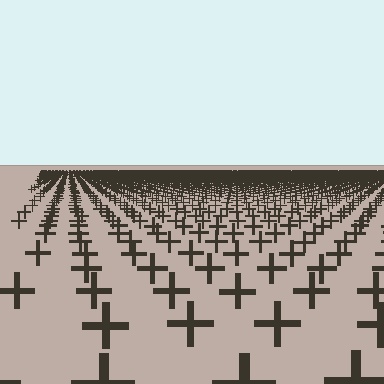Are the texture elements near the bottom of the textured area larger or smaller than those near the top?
Larger. Near the bottom, elements are closer to the viewer and appear at a bigger on-screen size.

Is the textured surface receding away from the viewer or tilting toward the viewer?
The surface is receding away from the viewer. Texture elements get smaller and denser toward the top.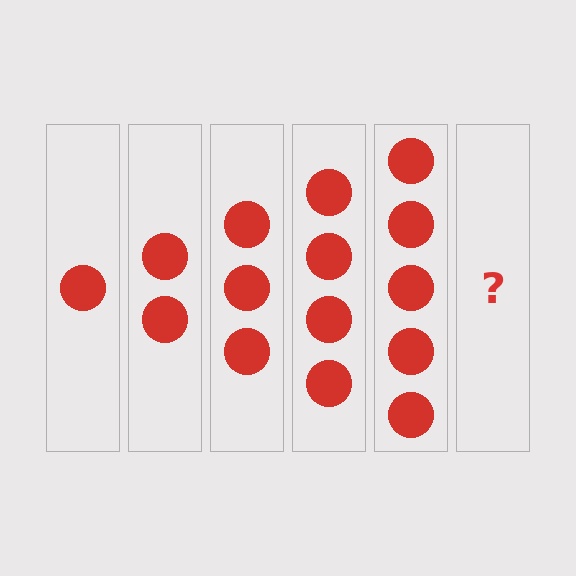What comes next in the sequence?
The next element should be 6 circles.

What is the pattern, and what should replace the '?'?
The pattern is that each step adds one more circle. The '?' should be 6 circles.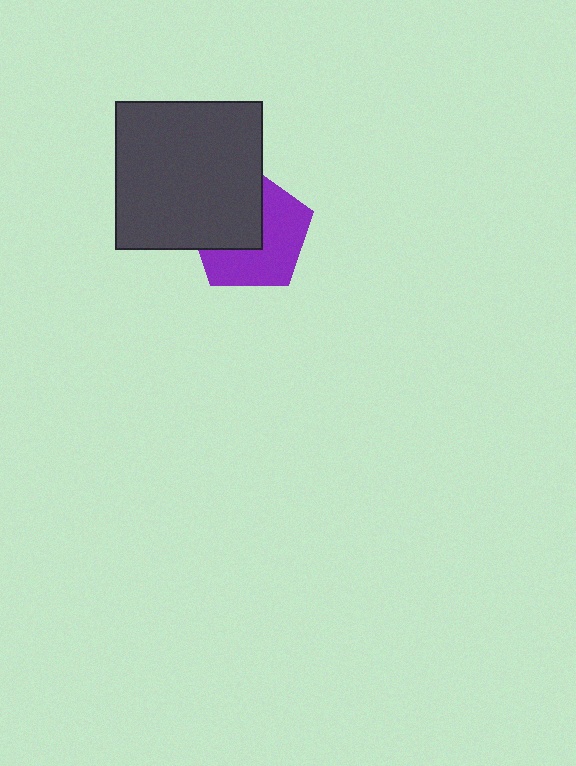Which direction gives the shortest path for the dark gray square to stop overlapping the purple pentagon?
Moving toward the upper-left gives the shortest separation.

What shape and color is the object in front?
The object in front is a dark gray square.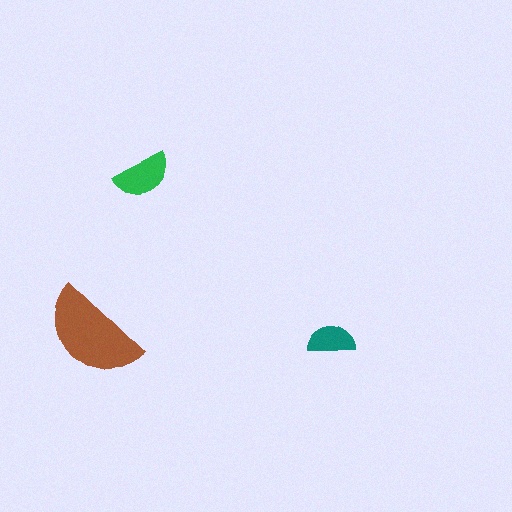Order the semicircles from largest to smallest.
the brown one, the green one, the teal one.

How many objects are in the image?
There are 3 objects in the image.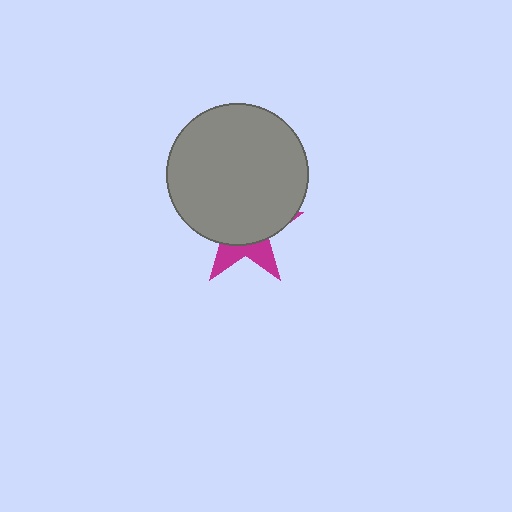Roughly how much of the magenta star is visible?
A small part of it is visible (roughly 31%).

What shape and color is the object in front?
The object in front is a gray circle.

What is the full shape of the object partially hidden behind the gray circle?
The partially hidden object is a magenta star.